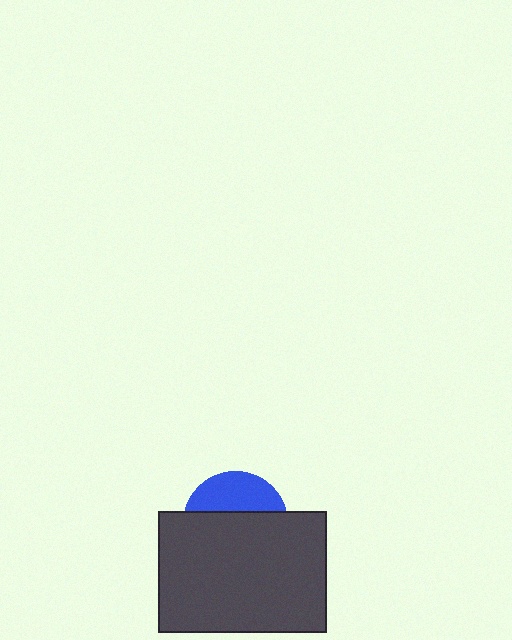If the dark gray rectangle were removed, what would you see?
You would see the complete blue circle.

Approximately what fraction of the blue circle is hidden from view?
Roughly 64% of the blue circle is hidden behind the dark gray rectangle.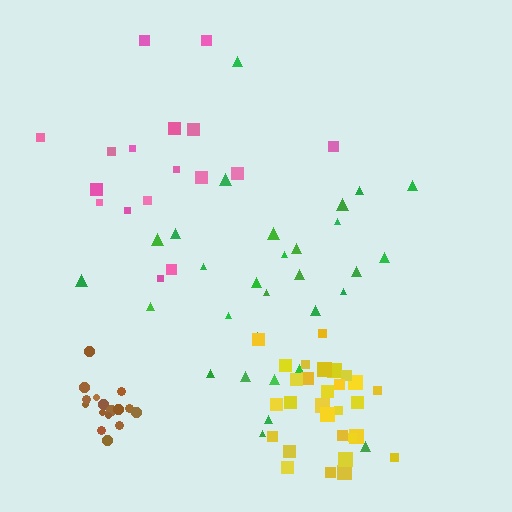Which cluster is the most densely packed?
Brown.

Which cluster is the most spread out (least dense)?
Pink.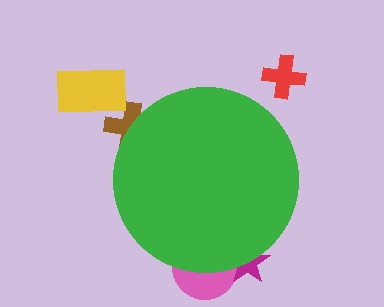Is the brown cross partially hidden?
Yes, the brown cross is partially hidden behind the green circle.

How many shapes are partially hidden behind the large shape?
3 shapes are partially hidden.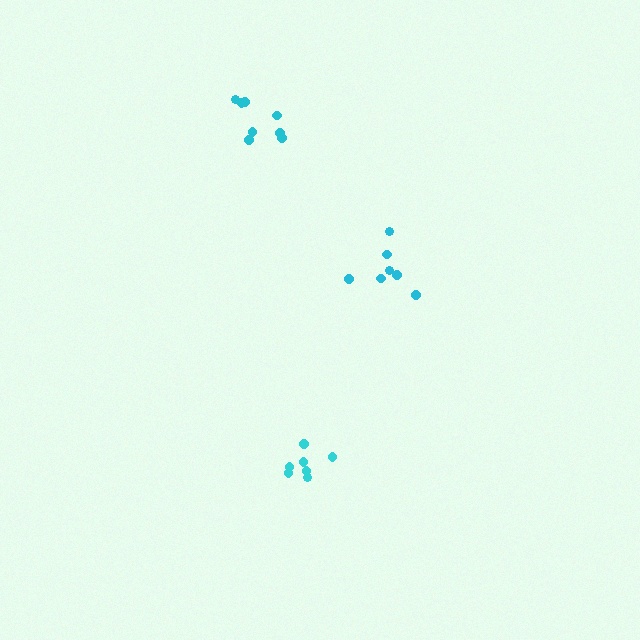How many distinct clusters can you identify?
There are 3 distinct clusters.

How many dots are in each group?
Group 1: 7 dots, Group 2: 8 dots, Group 3: 7 dots (22 total).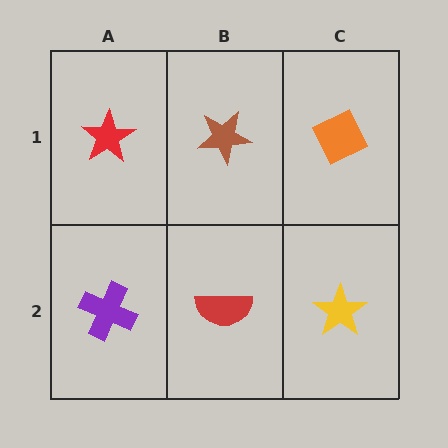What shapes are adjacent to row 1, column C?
A yellow star (row 2, column C), a brown star (row 1, column B).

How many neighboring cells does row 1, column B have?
3.